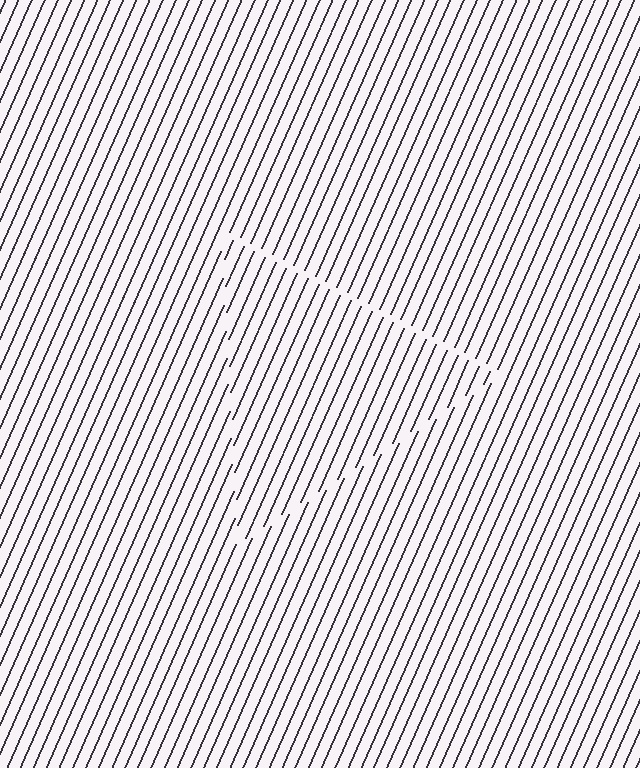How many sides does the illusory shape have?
3 sides — the line-ends trace a triangle.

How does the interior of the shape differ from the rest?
The interior of the shape contains the same grating, shifted by half a period — the contour is defined by the phase discontinuity where line-ends from the inner and outer gratings abut.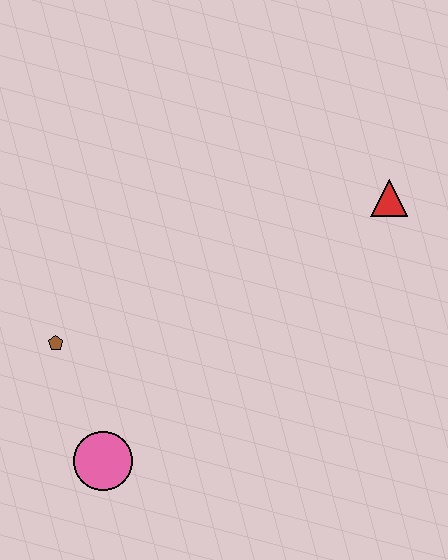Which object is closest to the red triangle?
The brown pentagon is closest to the red triangle.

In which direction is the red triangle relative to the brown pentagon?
The red triangle is to the right of the brown pentagon.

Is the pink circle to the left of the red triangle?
Yes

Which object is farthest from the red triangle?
The pink circle is farthest from the red triangle.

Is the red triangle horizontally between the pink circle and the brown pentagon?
No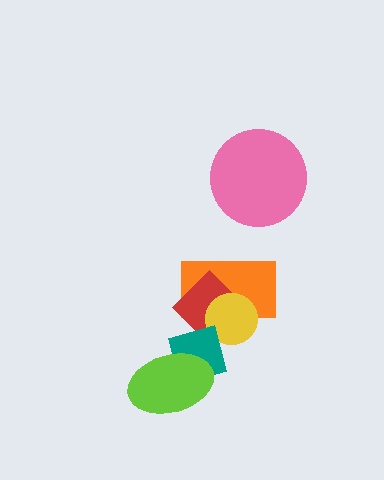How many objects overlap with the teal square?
3 objects overlap with the teal square.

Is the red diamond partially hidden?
Yes, it is partially covered by another shape.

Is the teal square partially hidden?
Yes, it is partially covered by another shape.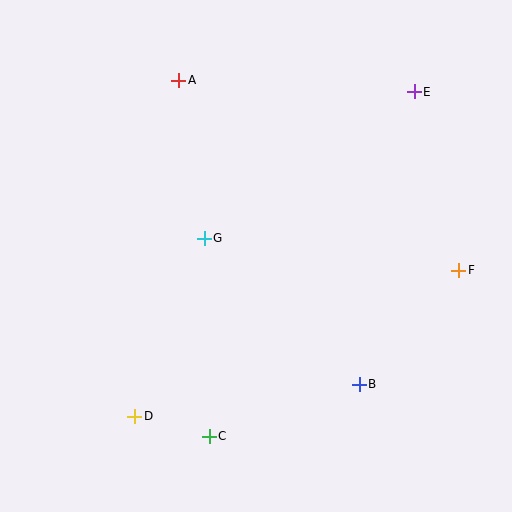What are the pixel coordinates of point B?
Point B is at (359, 384).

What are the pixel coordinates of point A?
Point A is at (179, 80).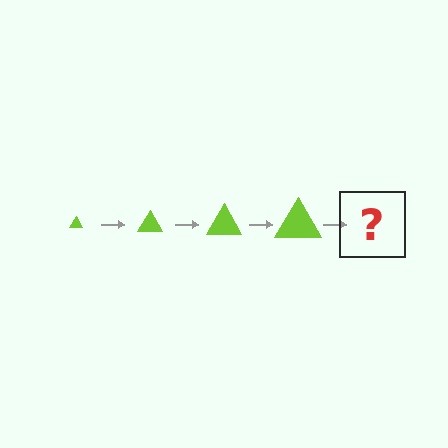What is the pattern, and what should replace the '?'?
The pattern is that the triangle gets progressively larger each step. The '?' should be a lime triangle, larger than the previous one.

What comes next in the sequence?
The next element should be a lime triangle, larger than the previous one.